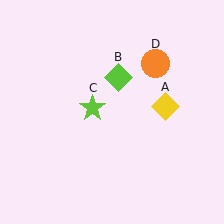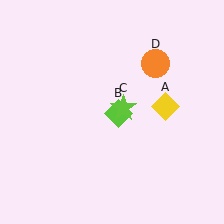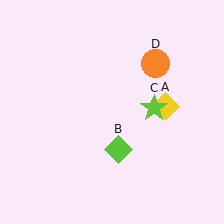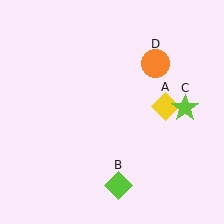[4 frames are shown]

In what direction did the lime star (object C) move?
The lime star (object C) moved right.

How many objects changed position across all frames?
2 objects changed position: lime diamond (object B), lime star (object C).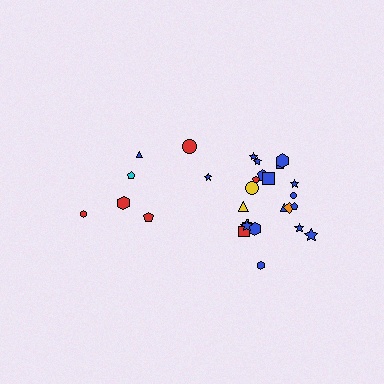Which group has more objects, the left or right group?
The right group.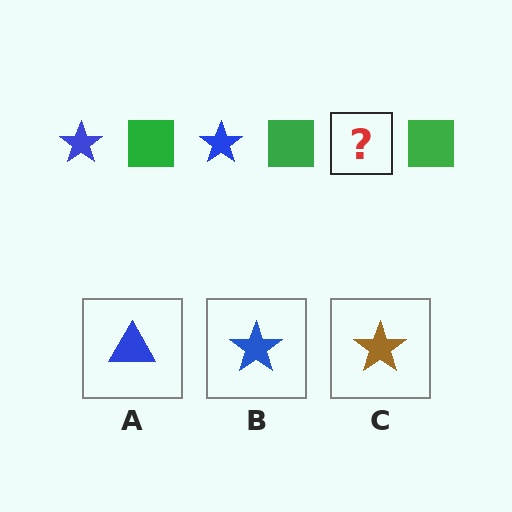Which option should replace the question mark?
Option B.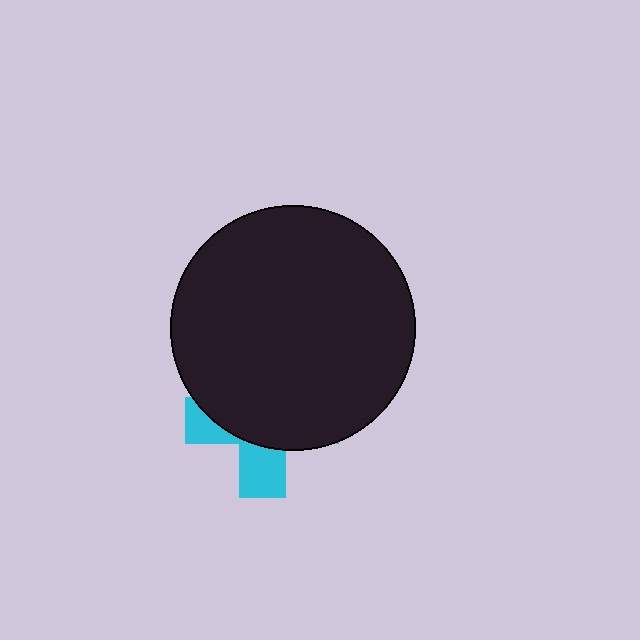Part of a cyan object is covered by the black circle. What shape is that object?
It is a cross.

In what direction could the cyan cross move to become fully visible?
The cyan cross could move down. That would shift it out from behind the black circle entirely.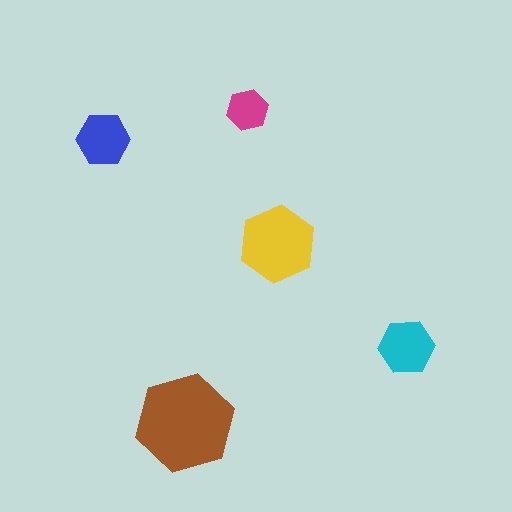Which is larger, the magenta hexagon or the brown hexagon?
The brown one.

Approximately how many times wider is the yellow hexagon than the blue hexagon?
About 1.5 times wider.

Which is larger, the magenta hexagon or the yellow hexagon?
The yellow one.